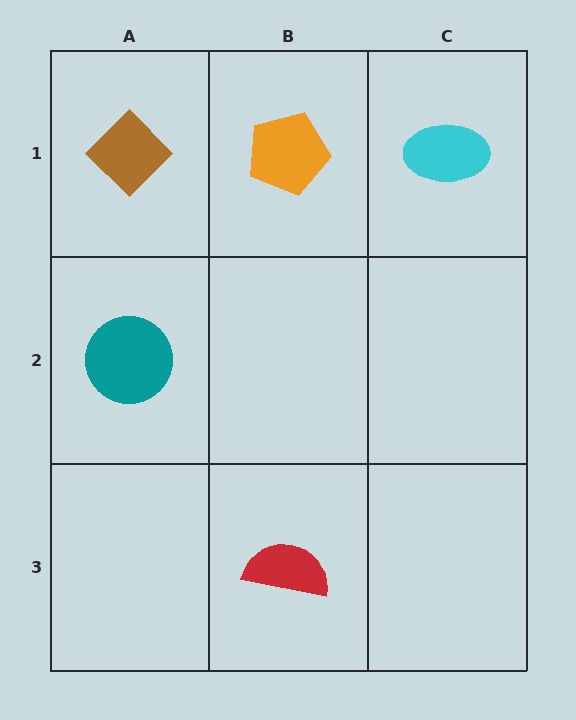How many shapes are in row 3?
1 shape.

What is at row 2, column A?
A teal circle.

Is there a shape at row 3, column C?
No, that cell is empty.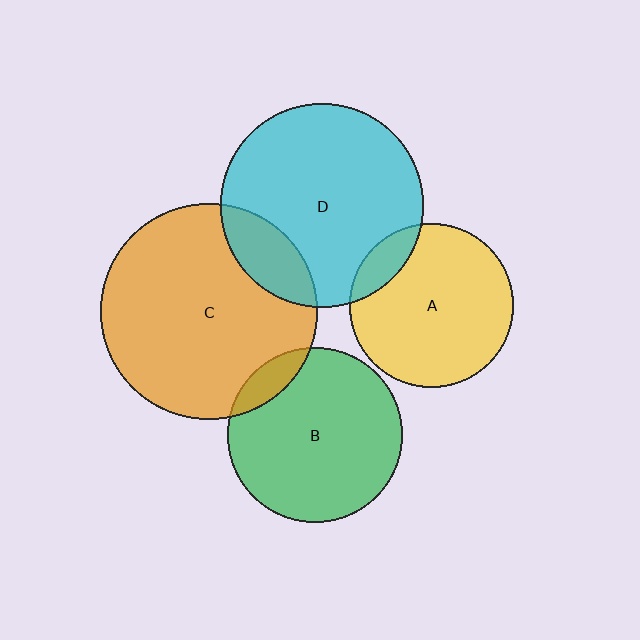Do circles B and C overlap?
Yes.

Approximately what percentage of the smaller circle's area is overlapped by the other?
Approximately 10%.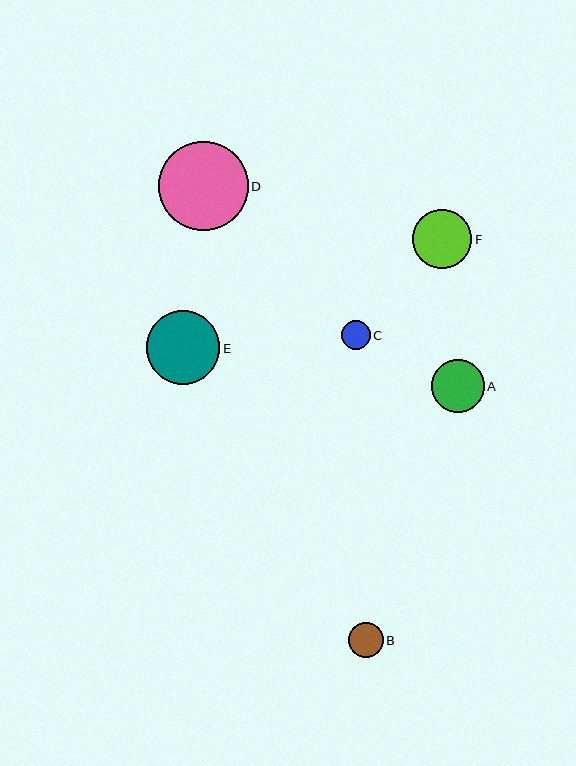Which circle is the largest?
Circle D is the largest with a size of approximately 90 pixels.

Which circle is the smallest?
Circle C is the smallest with a size of approximately 29 pixels.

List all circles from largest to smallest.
From largest to smallest: D, E, F, A, B, C.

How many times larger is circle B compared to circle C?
Circle B is approximately 1.2 times the size of circle C.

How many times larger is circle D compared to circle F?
Circle D is approximately 1.5 times the size of circle F.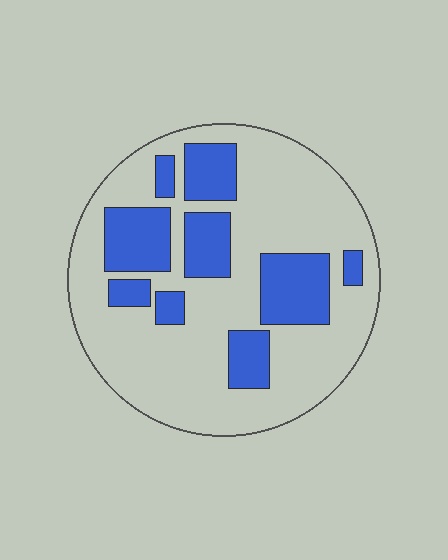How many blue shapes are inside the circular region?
9.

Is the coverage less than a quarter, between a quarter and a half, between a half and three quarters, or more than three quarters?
Between a quarter and a half.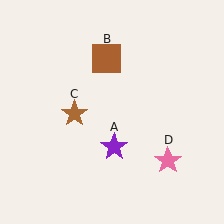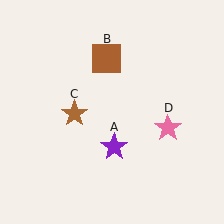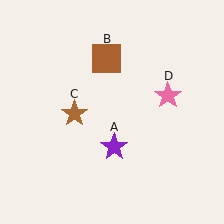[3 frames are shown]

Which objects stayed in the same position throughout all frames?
Purple star (object A) and brown square (object B) and brown star (object C) remained stationary.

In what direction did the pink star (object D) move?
The pink star (object D) moved up.